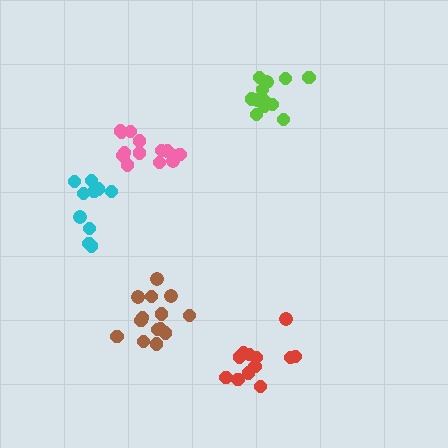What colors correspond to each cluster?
The clusters are colored: pink, lime, red, brown, cyan.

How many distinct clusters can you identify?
There are 5 distinct clusters.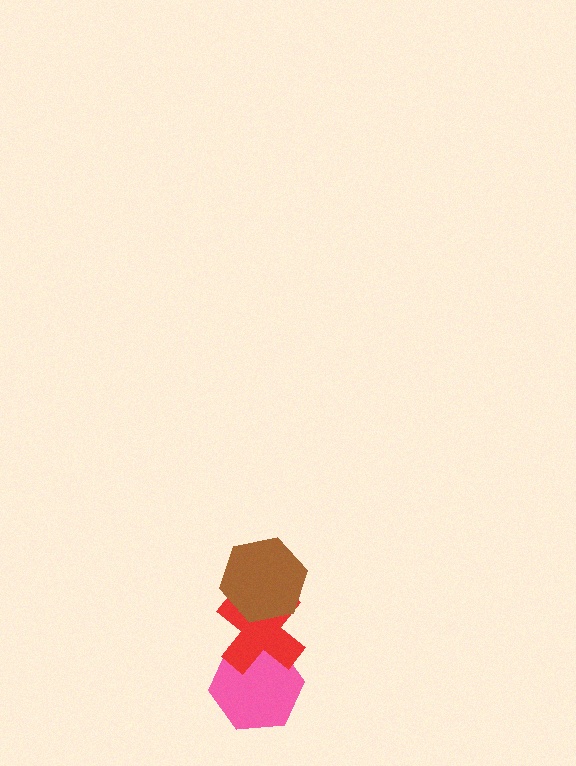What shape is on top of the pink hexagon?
The red cross is on top of the pink hexagon.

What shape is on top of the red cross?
The brown hexagon is on top of the red cross.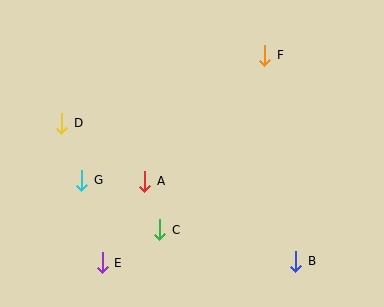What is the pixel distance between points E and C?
The distance between E and C is 67 pixels.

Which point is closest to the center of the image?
Point A at (145, 181) is closest to the center.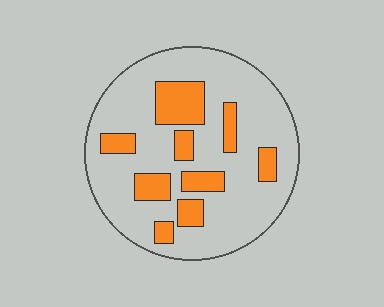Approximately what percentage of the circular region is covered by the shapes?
Approximately 20%.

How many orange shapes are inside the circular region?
9.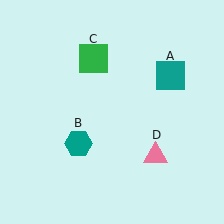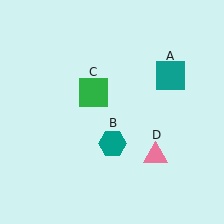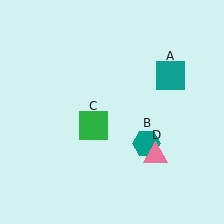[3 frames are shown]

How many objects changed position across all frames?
2 objects changed position: teal hexagon (object B), green square (object C).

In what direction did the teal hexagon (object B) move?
The teal hexagon (object B) moved right.